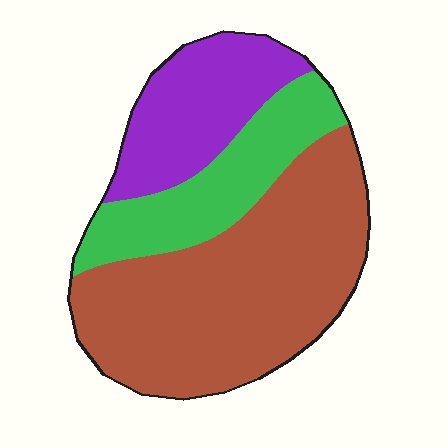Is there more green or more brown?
Brown.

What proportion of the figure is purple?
Purple takes up about one fifth (1/5) of the figure.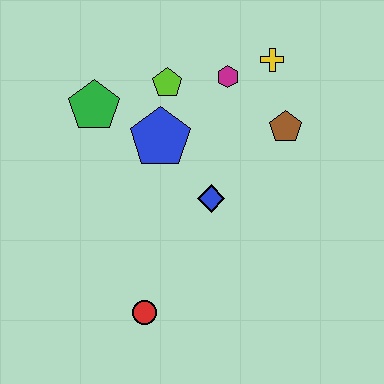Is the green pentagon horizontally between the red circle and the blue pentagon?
No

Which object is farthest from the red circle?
The yellow cross is farthest from the red circle.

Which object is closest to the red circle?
The blue diamond is closest to the red circle.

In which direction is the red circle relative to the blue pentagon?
The red circle is below the blue pentagon.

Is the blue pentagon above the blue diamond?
Yes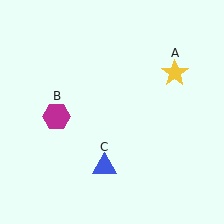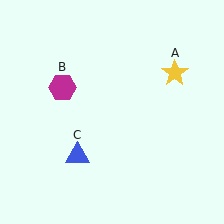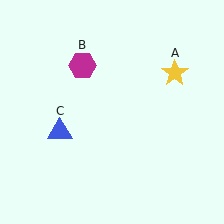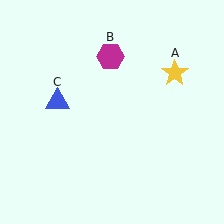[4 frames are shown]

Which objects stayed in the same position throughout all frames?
Yellow star (object A) remained stationary.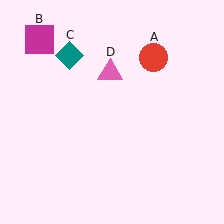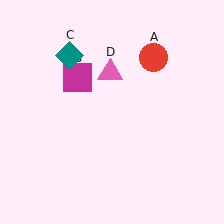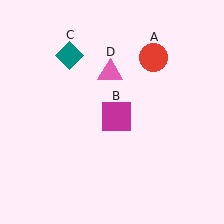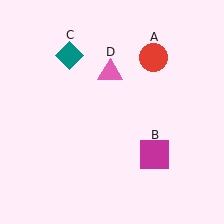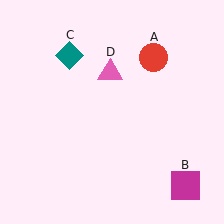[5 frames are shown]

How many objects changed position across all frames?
1 object changed position: magenta square (object B).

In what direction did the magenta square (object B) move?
The magenta square (object B) moved down and to the right.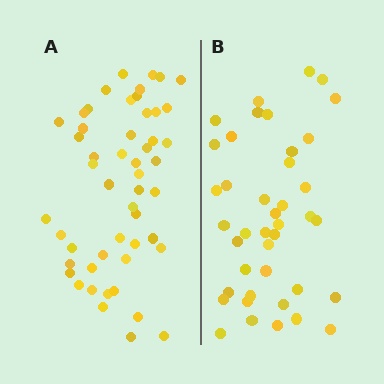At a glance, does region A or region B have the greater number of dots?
Region A (the left region) has more dots.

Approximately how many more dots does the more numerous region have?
Region A has roughly 10 or so more dots than region B.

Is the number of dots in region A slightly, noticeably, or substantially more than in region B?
Region A has only slightly more — the two regions are fairly close. The ratio is roughly 1.2 to 1.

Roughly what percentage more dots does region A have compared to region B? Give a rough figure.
About 25% more.